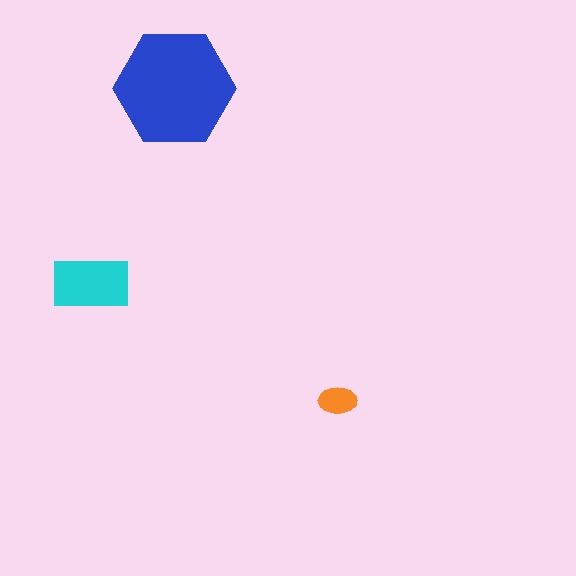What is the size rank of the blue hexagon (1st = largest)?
1st.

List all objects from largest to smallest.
The blue hexagon, the cyan rectangle, the orange ellipse.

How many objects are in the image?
There are 3 objects in the image.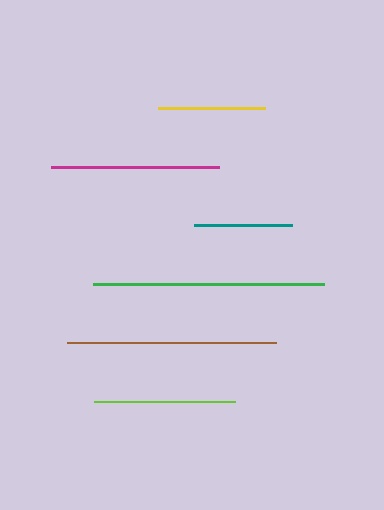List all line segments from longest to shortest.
From longest to shortest: green, brown, magenta, lime, yellow, teal.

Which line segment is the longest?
The green line is the longest at approximately 231 pixels.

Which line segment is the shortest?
The teal line is the shortest at approximately 97 pixels.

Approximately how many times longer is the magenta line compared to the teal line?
The magenta line is approximately 1.7 times the length of the teal line.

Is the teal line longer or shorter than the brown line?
The brown line is longer than the teal line.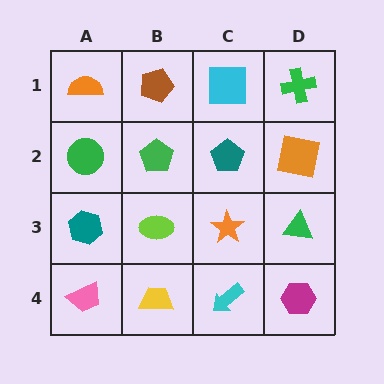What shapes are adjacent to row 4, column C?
An orange star (row 3, column C), a yellow trapezoid (row 4, column B), a magenta hexagon (row 4, column D).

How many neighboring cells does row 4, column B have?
3.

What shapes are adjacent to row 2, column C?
A cyan square (row 1, column C), an orange star (row 3, column C), a green pentagon (row 2, column B), an orange square (row 2, column D).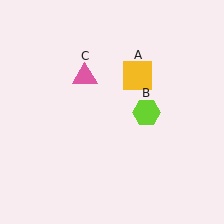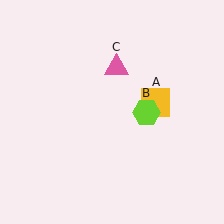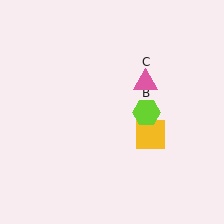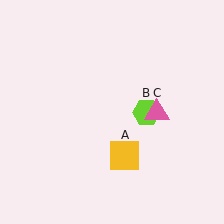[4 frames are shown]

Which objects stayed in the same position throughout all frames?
Lime hexagon (object B) remained stationary.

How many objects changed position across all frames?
2 objects changed position: yellow square (object A), pink triangle (object C).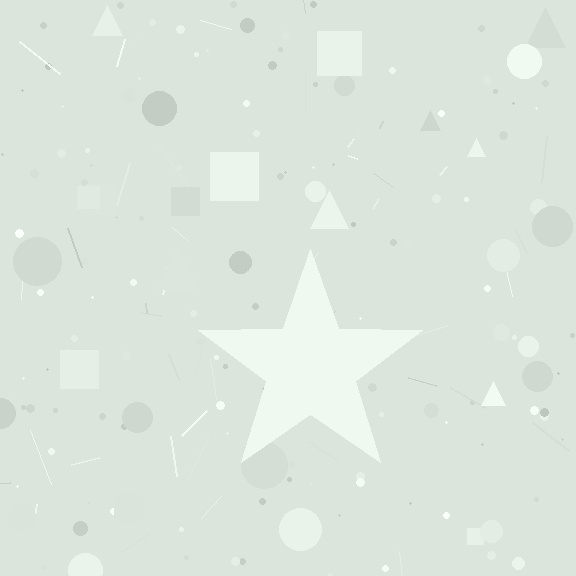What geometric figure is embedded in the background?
A star is embedded in the background.